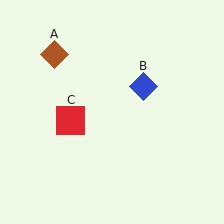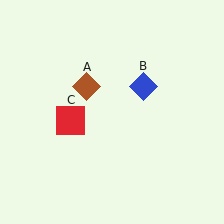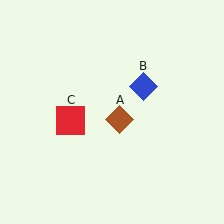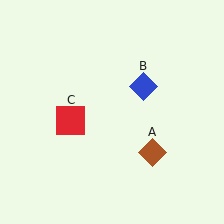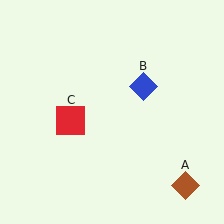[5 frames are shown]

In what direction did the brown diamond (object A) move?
The brown diamond (object A) moved down and to the right.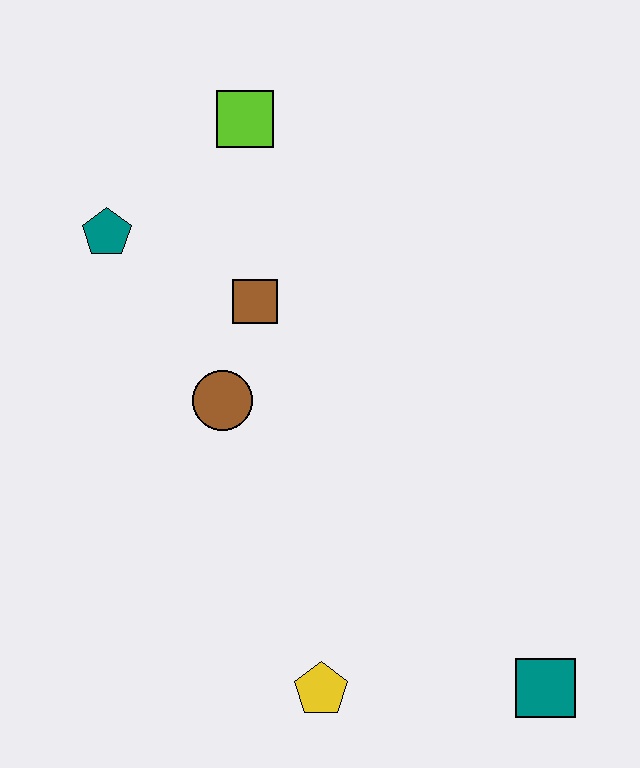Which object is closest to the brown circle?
The brown square is closest to the brown circle.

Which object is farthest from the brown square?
The teal square is farthest from the brown square.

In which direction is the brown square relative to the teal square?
The brown square is above the teal square.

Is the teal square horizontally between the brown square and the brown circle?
No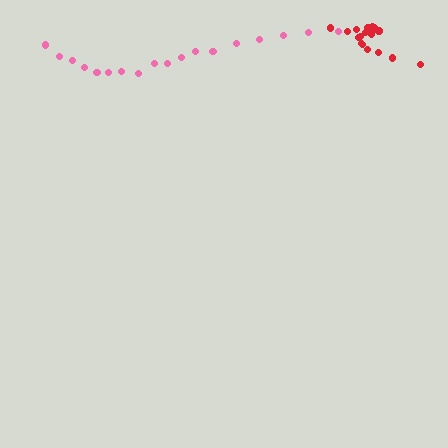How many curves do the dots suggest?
There are 2 distinct paths.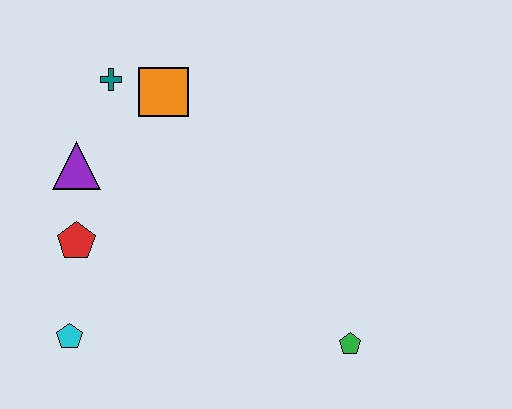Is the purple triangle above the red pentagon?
Yes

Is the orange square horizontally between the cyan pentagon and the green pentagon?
Yes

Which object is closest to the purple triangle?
The red pentagon is closest to the purple triangle.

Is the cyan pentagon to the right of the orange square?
No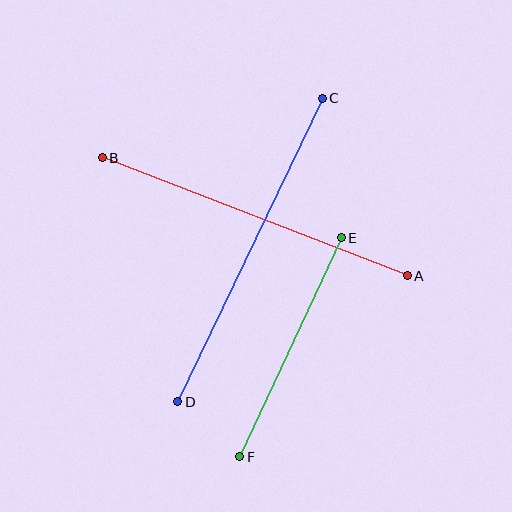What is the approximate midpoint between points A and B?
The midpoint is at approximately (255, 217) pixels.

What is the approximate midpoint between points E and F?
The midpoint is at approximately (291, 347) pixels.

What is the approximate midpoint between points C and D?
The midpoint is at approximately (250, 250) pixels.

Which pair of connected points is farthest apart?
Points C and D are farthest apart.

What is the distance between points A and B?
The distance is approximately 327 pixels.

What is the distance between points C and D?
The distance is approximately 336 pixels.